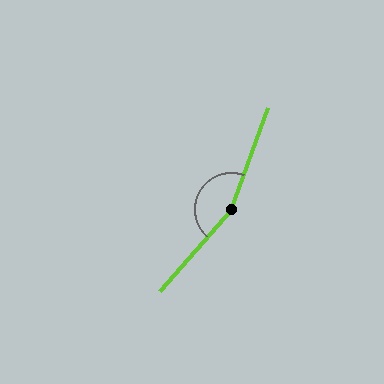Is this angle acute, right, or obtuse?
It is obtuse.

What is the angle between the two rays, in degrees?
Approximately 159 degrees.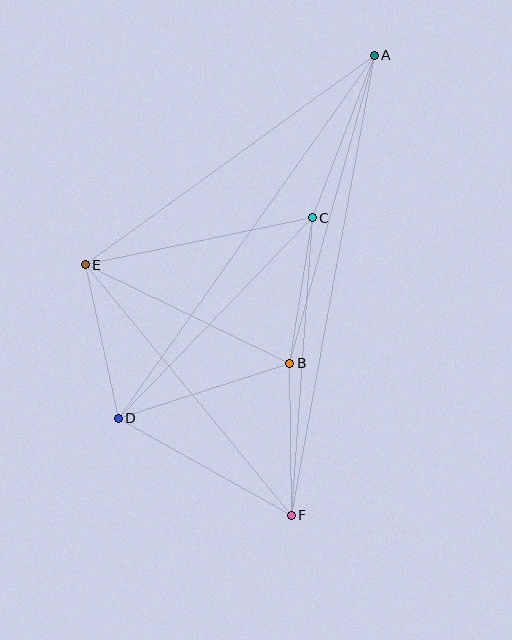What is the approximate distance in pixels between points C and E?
The distance between C and E is approximately 232 pixels.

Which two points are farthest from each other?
Points A and F are farthest from each other.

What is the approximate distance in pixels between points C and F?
The distance between C and F is approximately 298 pixels.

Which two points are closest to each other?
Points B and C are closest to each other.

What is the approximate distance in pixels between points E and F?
The distance between E and F is approximately 324 pixels.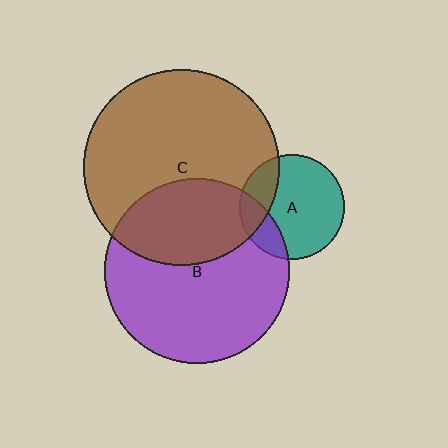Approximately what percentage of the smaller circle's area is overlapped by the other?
Approximately 35%.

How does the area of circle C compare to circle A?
Approximately 3.5 times.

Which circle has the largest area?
Circle C (brown).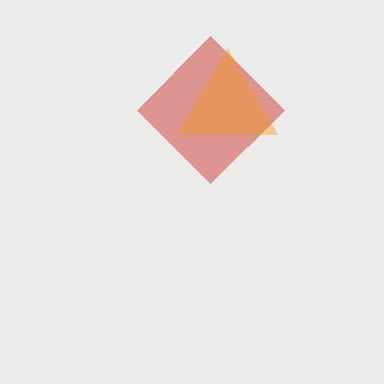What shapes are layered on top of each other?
The layered shapes are: a red diamond, an orange triangle.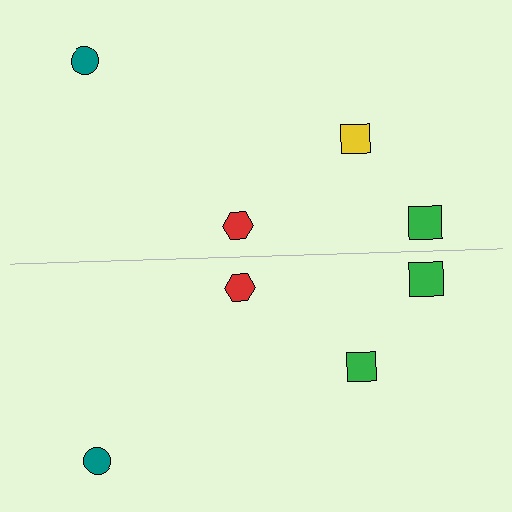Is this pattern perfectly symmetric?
No, the pattern is not perfectly symmetric. The green square on the bottom side breaks the symmetry — its mirror counterpart is yellow.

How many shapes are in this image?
There are 8 shapes in this image.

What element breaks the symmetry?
The green square on the bottom side breaks the symmetry — its mirror counterpart is yellow.